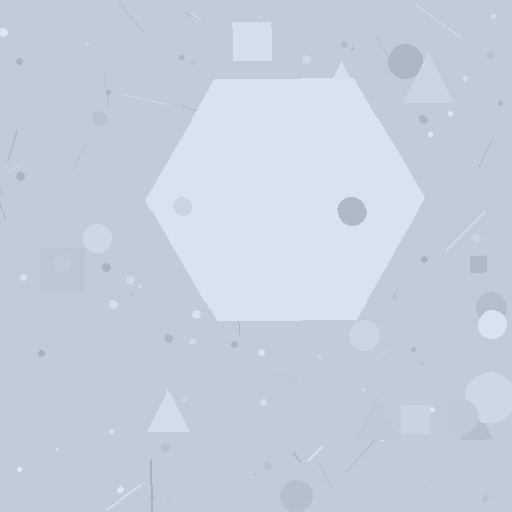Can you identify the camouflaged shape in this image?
The camouflaged shape is a hexagon.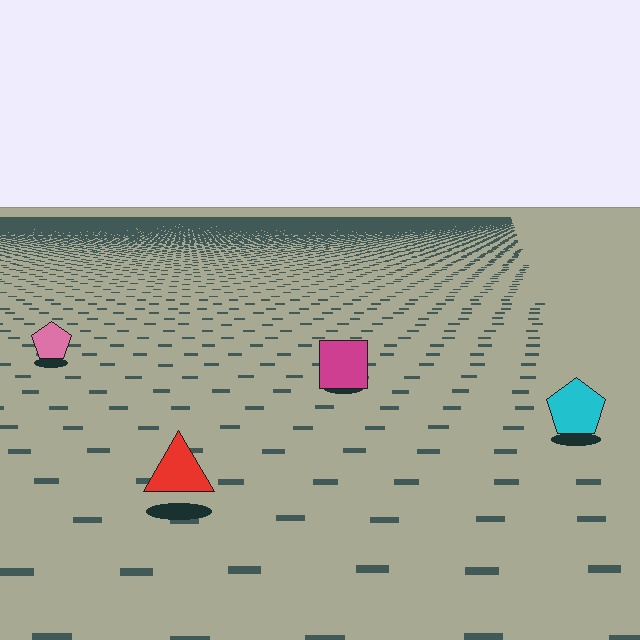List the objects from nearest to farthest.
From nearest to farthest: the red triangle, the cyan pentagon, the magenta square, the pink pentagon.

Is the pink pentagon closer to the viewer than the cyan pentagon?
No. The cyan pentagon is closer — you can tell from the texture gradient: the ground texture is coarser near it.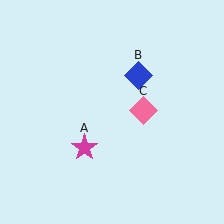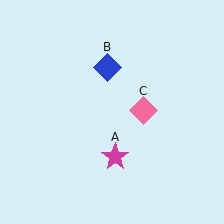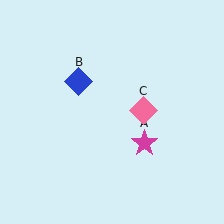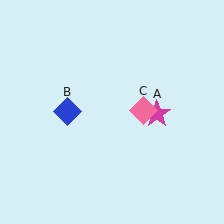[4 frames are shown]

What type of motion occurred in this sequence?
The magenta star (object A), blue diamond (object B) rotated counterclockwise around the center of the scene.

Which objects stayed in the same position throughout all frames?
Pink diamond (object C) remained stationary.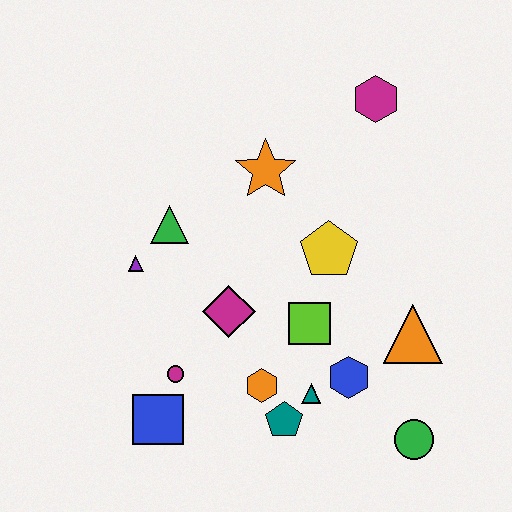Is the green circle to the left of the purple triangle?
No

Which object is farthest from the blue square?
The magenta hexagon is farthest from the blue square.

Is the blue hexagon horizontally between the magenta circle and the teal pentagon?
No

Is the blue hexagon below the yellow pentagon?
Yes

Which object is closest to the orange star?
The yellow pentagon is closest to the orange star.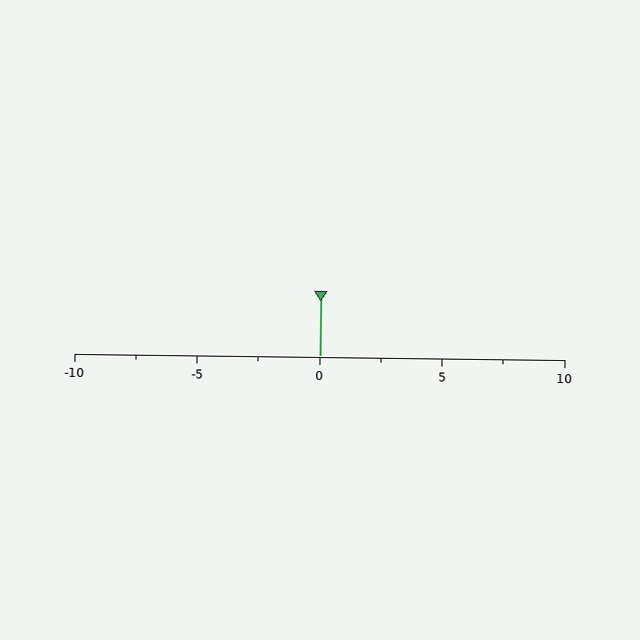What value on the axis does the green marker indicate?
The marker indicates approximately 0.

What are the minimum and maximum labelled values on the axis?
The axis runs from -10 to 10.